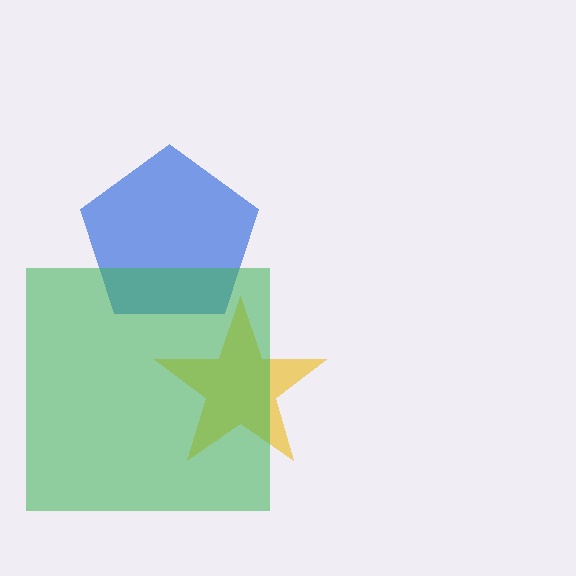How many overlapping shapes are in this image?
There are 3 overlapping shapes in the image.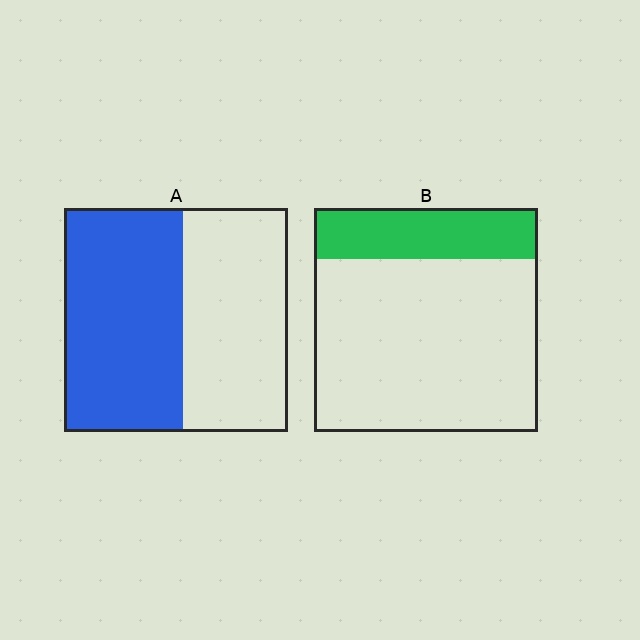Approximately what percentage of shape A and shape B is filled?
A is approximately 55% and B is approximately 25%.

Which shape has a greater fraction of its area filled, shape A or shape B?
Shape A.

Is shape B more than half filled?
No.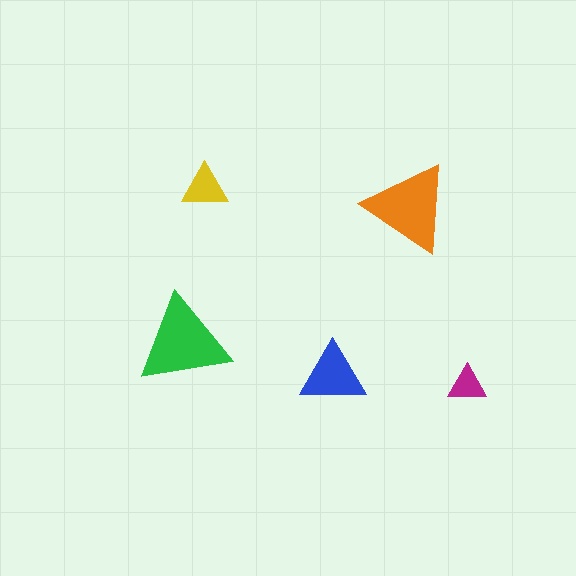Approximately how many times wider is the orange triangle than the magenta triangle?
About 2.5 times wider.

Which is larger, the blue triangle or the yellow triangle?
The blue one.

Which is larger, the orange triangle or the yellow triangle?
The orange one.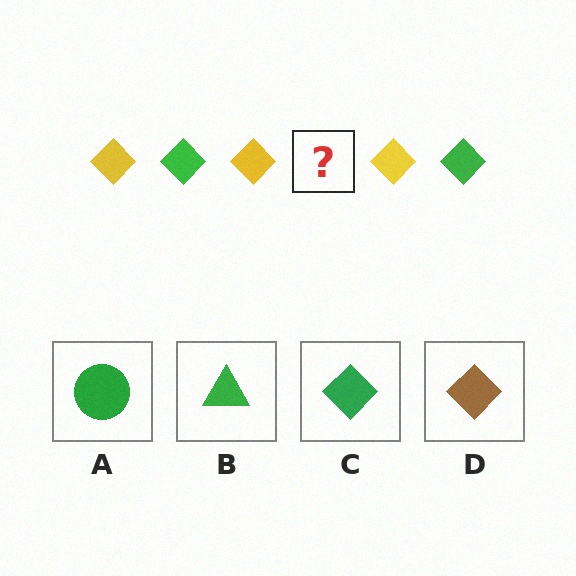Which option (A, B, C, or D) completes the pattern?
C.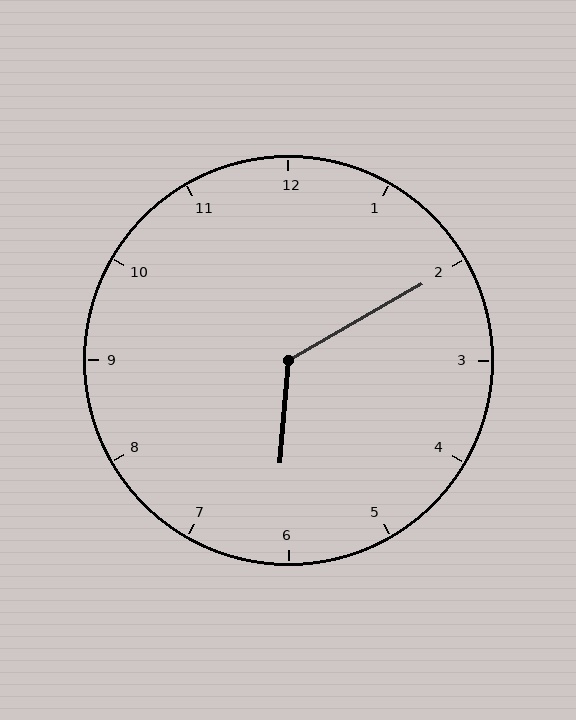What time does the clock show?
6:10.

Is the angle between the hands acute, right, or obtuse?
It is obtuse.